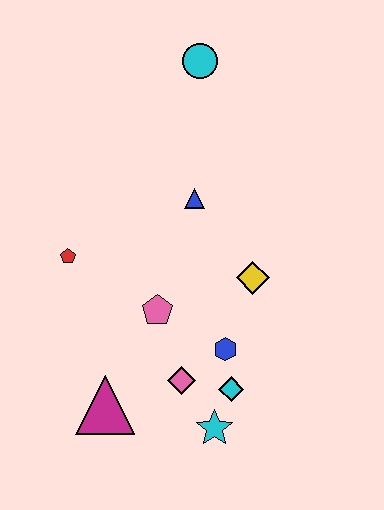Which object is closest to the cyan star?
The cyan diamond is closest to the cyan star.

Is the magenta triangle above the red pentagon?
No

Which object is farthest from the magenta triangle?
The cyan circle is farthest from the magenta triangle.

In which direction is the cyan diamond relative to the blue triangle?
The cyan diamond is below the blue triangle.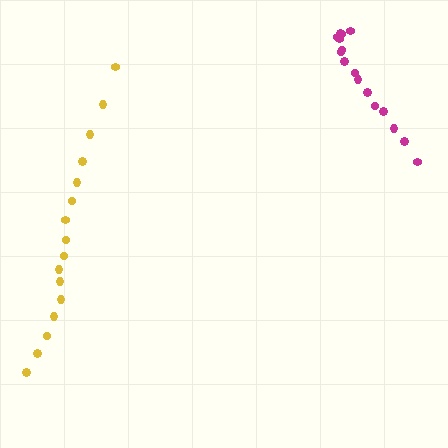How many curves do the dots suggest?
There are 2 distinct paths.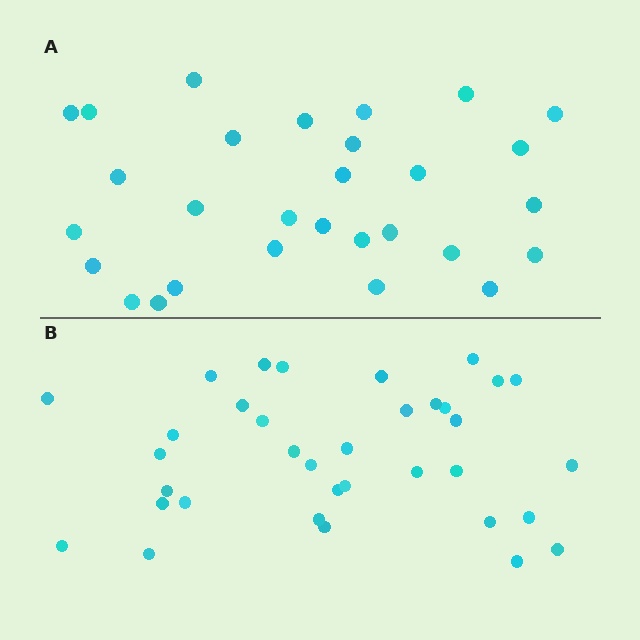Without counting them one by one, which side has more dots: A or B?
Region B (the bottom region) has more dots.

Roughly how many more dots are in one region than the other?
Region B has about 6 more dots than region A.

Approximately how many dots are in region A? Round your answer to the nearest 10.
About 30 dots. (The exact count is 29, which rounds to 30.)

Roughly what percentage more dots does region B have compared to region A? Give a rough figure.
About 20% more.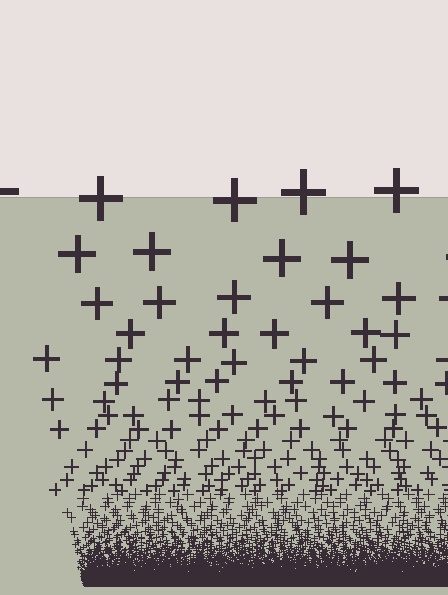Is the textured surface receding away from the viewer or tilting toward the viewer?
The surface appears to tilt toward the viewer. Texture elements get larger and sparser toward the top.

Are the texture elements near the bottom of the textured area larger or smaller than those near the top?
Smaller. The gradient is inverted — elements near the bottom are smaller and denser.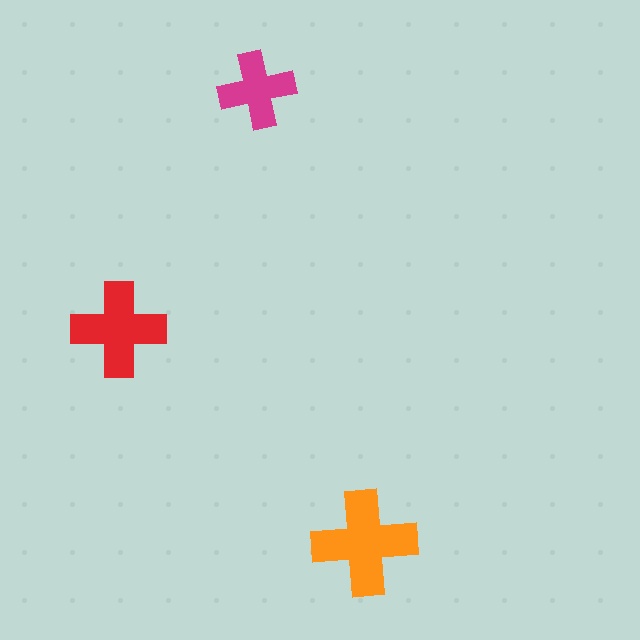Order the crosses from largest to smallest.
the orange one, the red one, the magenta one.